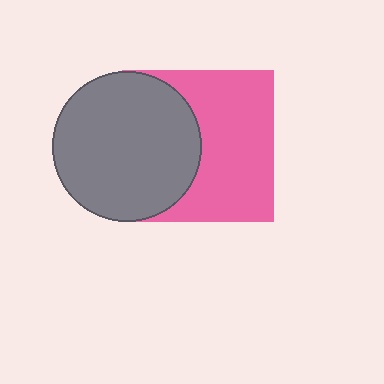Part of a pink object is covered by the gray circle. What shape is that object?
It is a square.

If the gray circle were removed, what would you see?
You would see the complete pink square.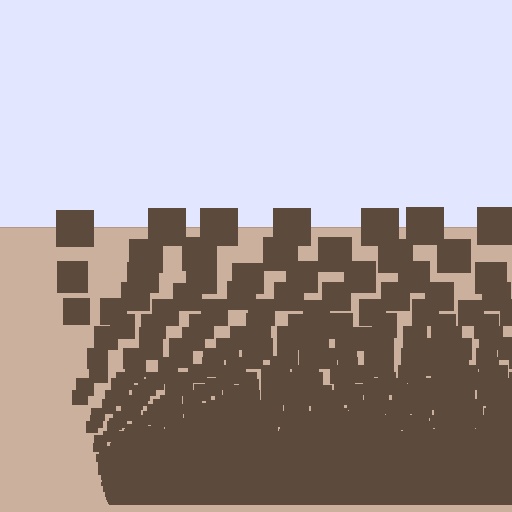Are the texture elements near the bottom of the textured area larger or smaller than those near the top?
Smaller. The gradient is inverted — elements near the bottom are smaller and denser.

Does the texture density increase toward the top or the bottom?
Density increases toward the bottom.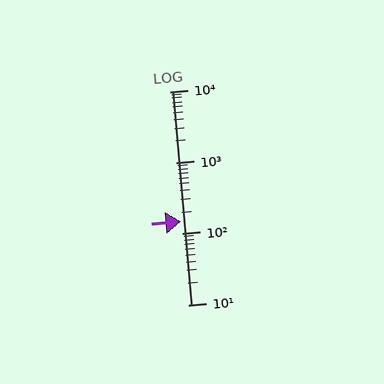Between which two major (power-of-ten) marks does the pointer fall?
The pointer is between 100 and 1000.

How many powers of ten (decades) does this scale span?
The scale spans 3 decades, from 10 to 10000.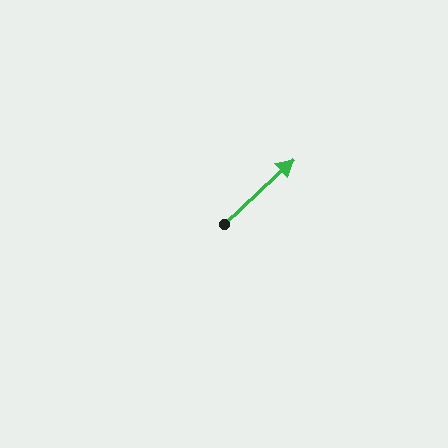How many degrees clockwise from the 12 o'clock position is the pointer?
Approximately 47 degrees.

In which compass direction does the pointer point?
Northeast.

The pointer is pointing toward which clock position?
Roughly 2 o'clock.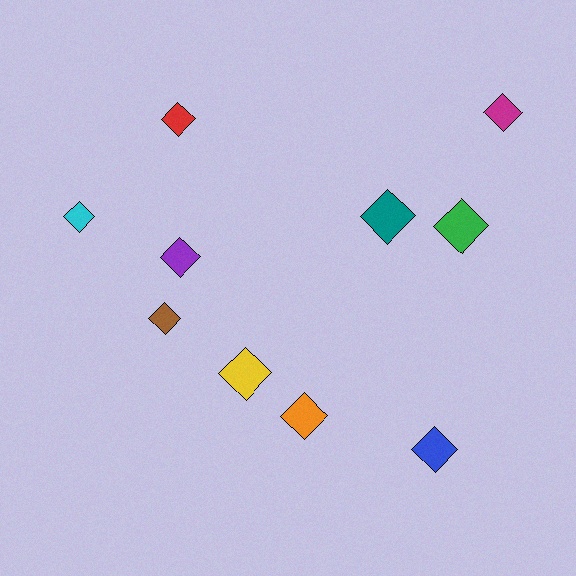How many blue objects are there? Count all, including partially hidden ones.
There is 1 blue object.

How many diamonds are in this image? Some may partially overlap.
There are 10 diamonds.